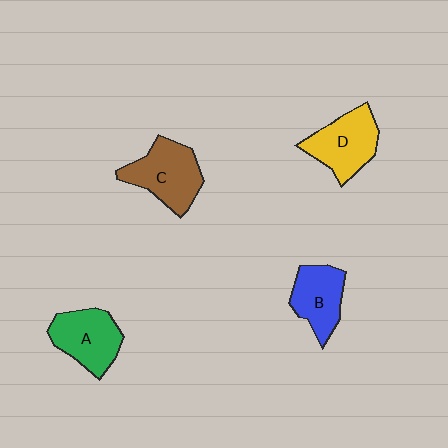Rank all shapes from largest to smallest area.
From largest to smallest: C (brown), D (yellow), A (green), B (blue).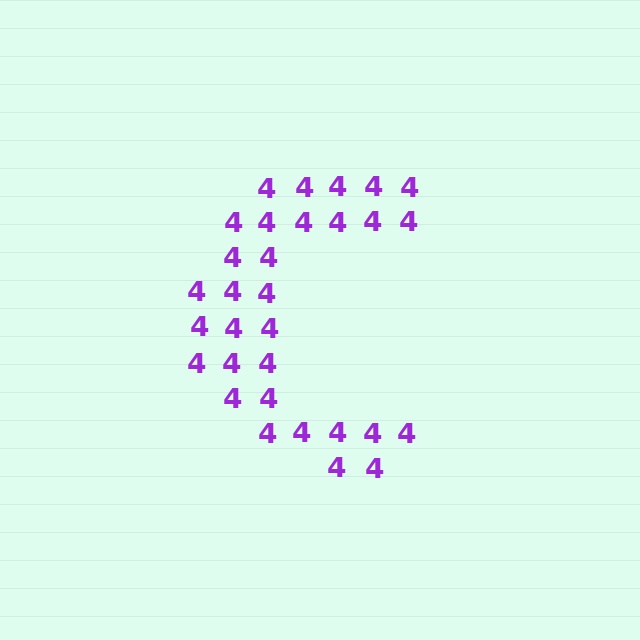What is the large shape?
The large shape is the letter C.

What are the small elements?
The small elements are digit 4's.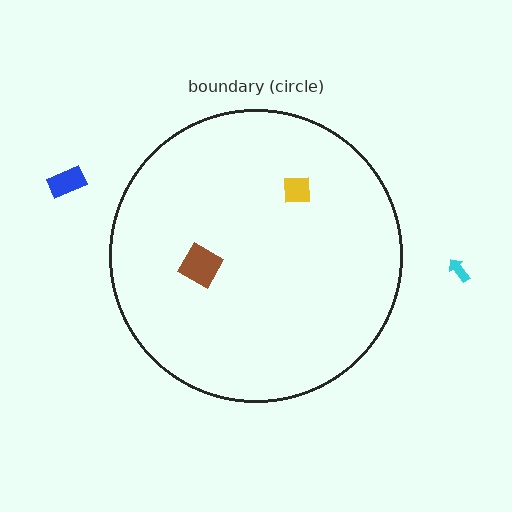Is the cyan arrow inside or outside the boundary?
Outside.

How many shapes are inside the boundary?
2 inside, 2 outside.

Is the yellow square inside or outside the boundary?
Inside.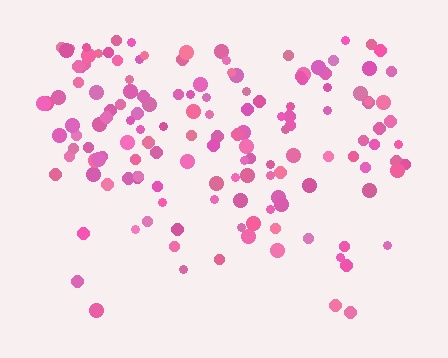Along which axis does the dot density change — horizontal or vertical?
Vertical.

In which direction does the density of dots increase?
From bottom to top, with the top side densest.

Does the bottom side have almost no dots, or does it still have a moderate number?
Still a moderate number, just noticeably fewer than the top.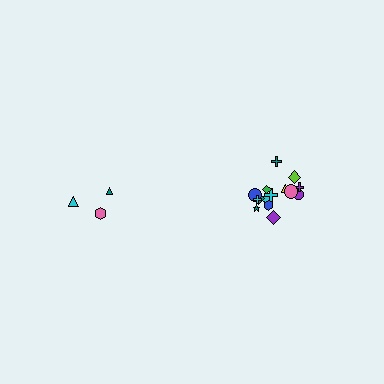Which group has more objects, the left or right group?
The right group.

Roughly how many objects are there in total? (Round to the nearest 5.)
Roughly 20 objects in total.